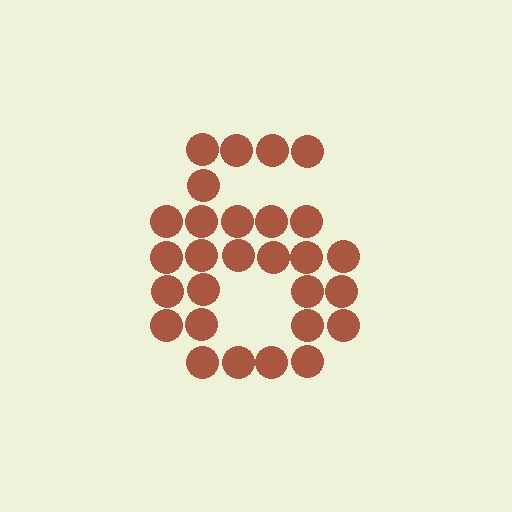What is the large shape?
The large shape is the digit 6.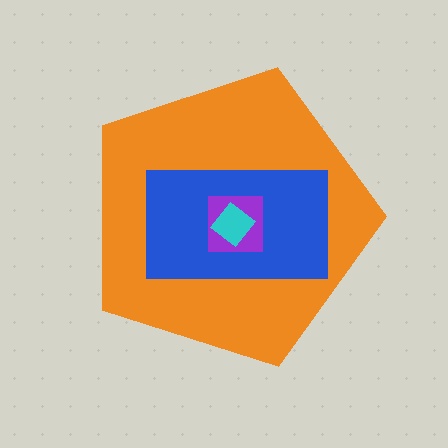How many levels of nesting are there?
4.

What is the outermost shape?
The orange pentagon.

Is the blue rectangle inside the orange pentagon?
Yes.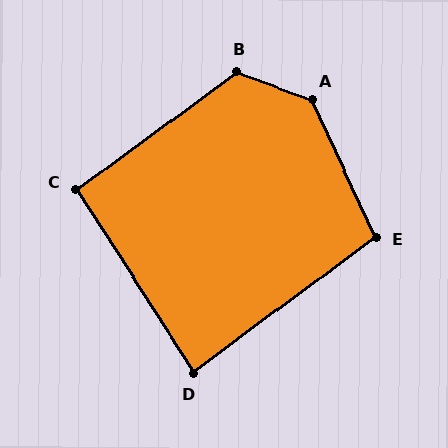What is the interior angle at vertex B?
Approximately 124 degrees (obtuse).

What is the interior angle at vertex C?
Approximately 93 degrees (approximately right).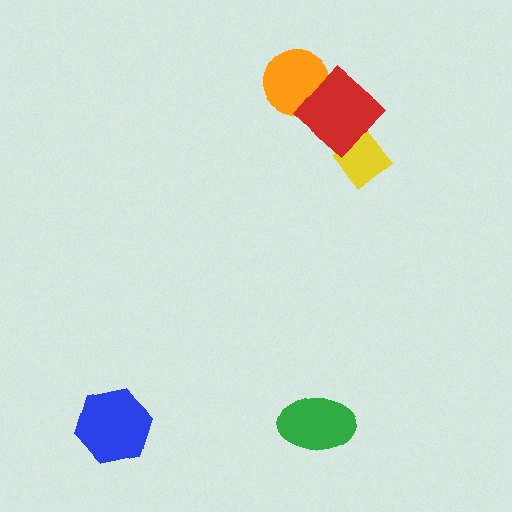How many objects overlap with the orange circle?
1 object overlaps with the orange circle.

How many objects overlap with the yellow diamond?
1 object overlaps with the yellow diamond.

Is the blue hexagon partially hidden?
No, no other shape covers it.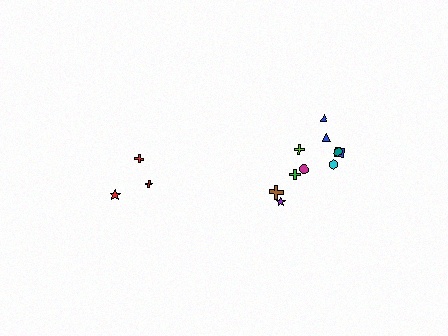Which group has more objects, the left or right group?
The right group.